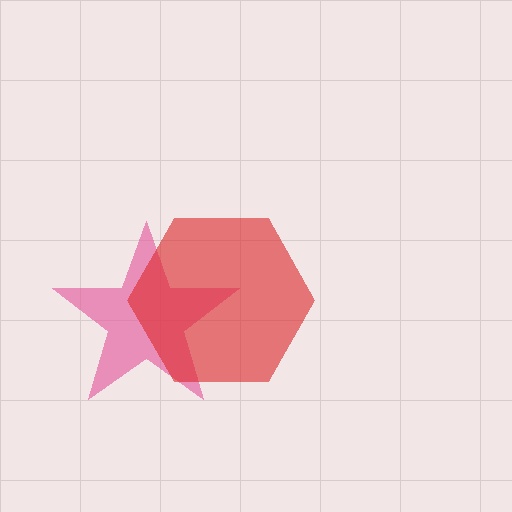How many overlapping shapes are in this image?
There are 2 overlapping shapes in the image.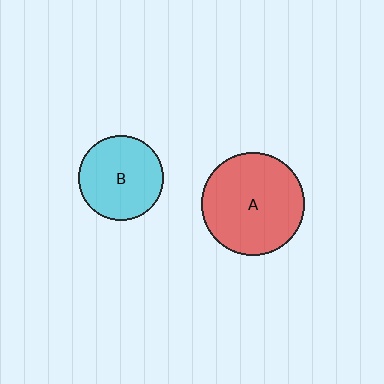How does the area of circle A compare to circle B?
Approximately 1.4 times.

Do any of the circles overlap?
No, none of the circles overlap.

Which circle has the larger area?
Circle A (red).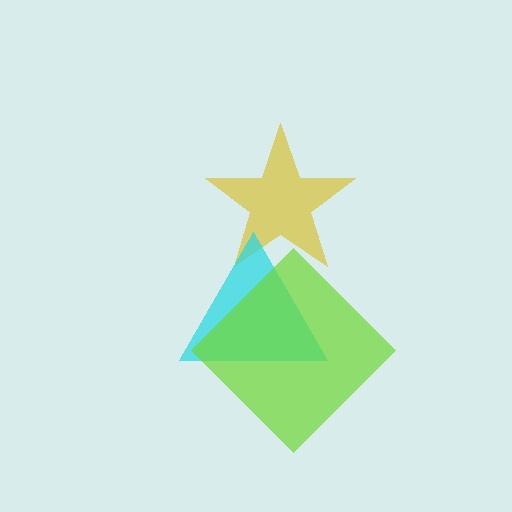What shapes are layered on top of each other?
The layered shapes are: a yellow star, a cyan triangle, a lime diamond.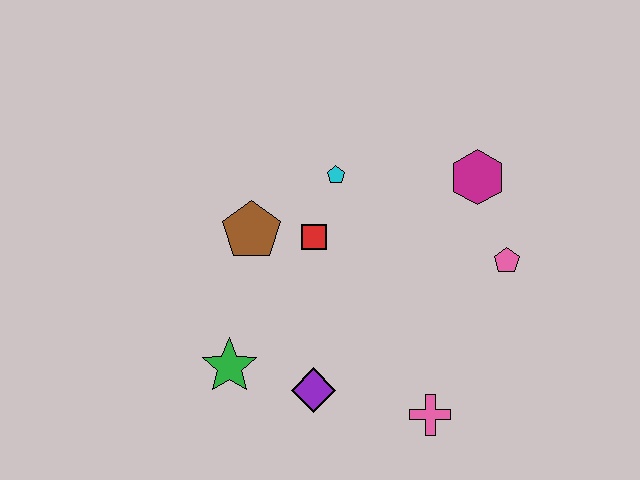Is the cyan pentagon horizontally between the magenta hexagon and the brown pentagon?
Yes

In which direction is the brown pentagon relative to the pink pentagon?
The brown pentagon is to the left of the pink pentagon.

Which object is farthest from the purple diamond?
The magenta hexagon is farthest from the purple diamond.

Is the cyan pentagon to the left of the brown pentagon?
No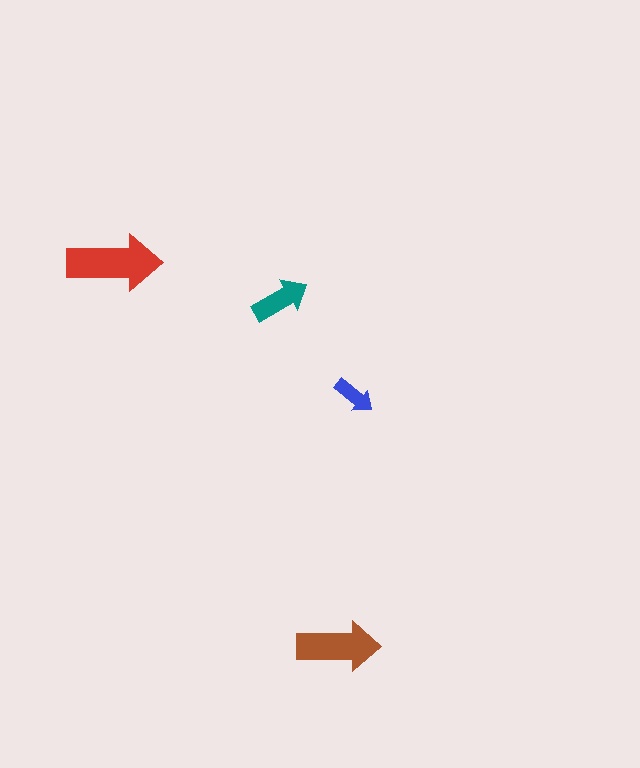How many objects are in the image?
There are 4 objects in the image.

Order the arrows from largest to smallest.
the red one, the brown one, the teal one, the blue one.